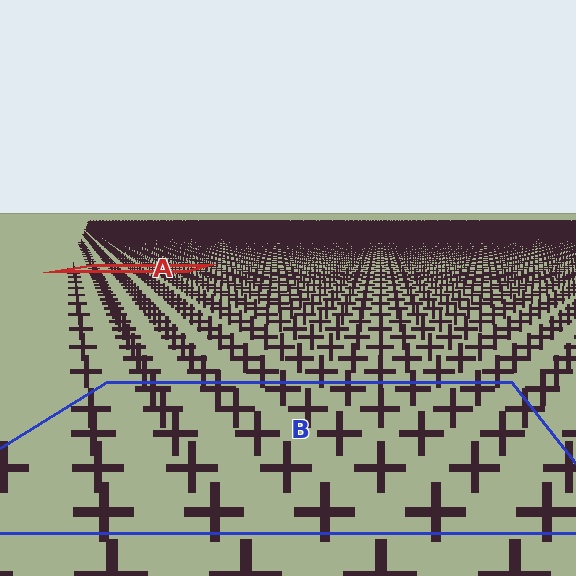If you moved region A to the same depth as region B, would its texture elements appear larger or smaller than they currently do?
They would appear larger. At a closer depth, the same texture elements are projected at a bigger on-screen size.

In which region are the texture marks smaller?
The texture marks are smaller in region A, because it is farther away.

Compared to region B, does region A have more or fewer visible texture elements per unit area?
Region A has more texture elements per unit area — they are packed more densely because it is farther away.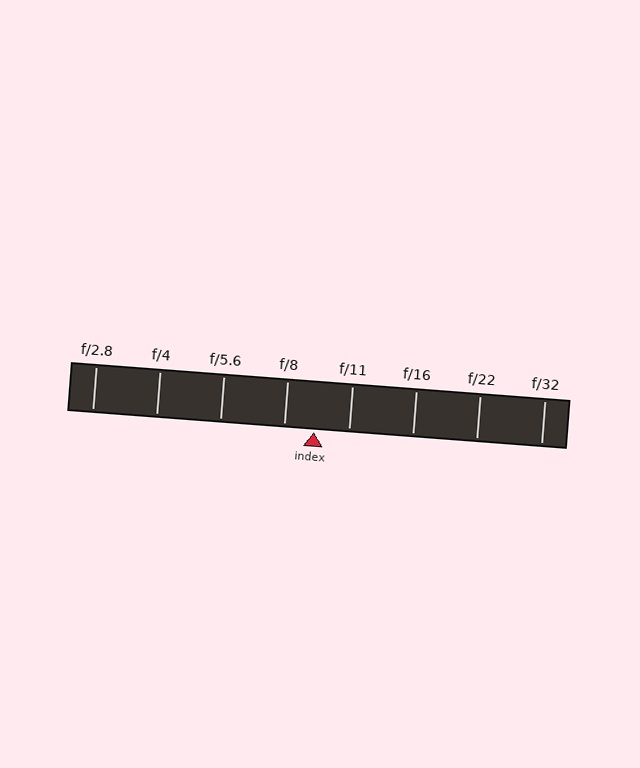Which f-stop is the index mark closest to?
The index mark is closest to f/8.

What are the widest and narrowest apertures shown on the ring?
The widest aperture shown is f/2.8 and the narrowest is f/32.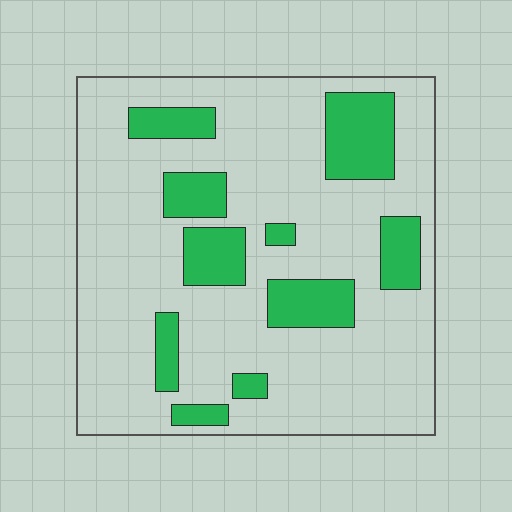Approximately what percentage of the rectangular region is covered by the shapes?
Approximately 20%.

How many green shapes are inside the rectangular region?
10.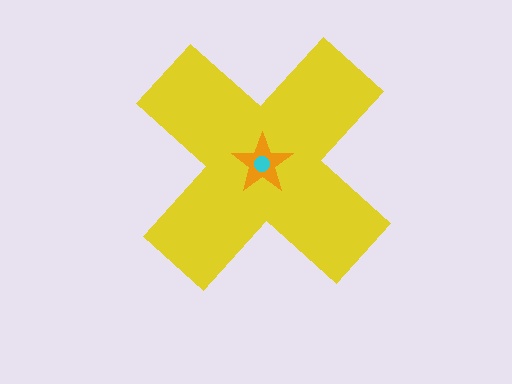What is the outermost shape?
The yellow cross.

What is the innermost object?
The cyan circle.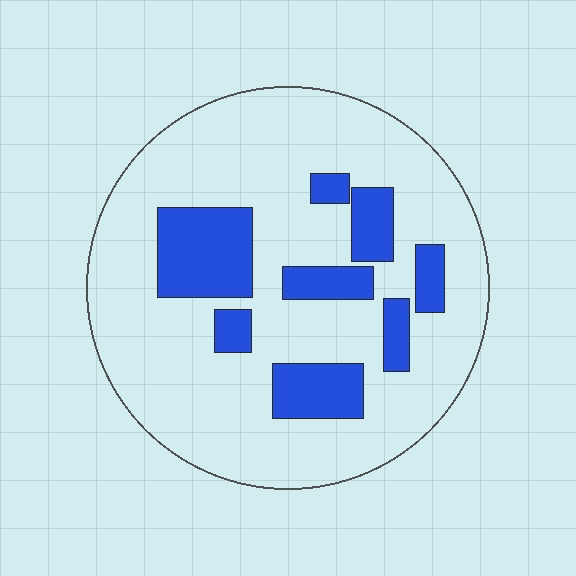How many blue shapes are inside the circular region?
8.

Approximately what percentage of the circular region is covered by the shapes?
Approximately 20%.